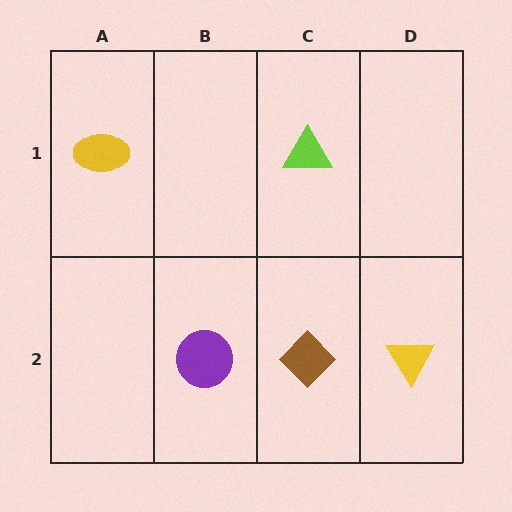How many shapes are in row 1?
2 shapes.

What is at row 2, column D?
A yellow triangle.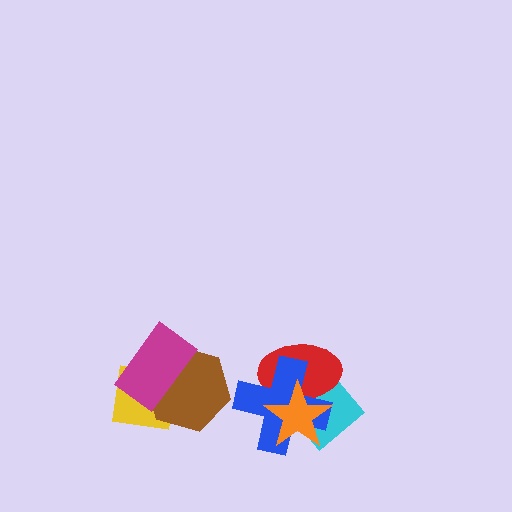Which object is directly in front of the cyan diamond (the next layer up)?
The red ellipse is directly in front of the cyan diamond.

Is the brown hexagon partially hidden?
Yes, it is partially covered by another shape.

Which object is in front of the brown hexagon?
The magenta rectangle is in front of the brown hexagon.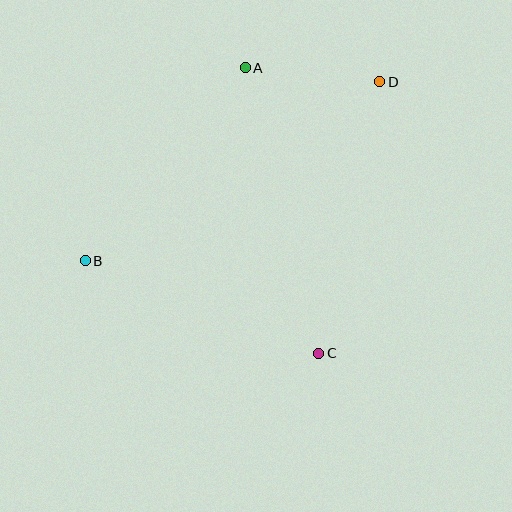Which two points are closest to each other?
Points A and D are closest to each other.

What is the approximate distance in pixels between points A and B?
The distance between A and B is approximately 251 pixels.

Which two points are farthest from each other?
Points B and D are farthest from each other.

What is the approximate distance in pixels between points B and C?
The distance between B and C is approximately 251 pixels.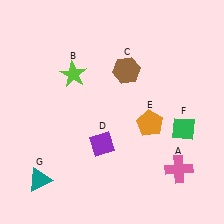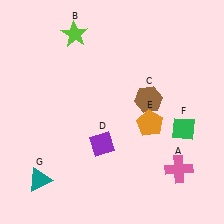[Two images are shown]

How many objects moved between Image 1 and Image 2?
2 objects moved between the two images.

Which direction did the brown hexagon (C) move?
The brown hexagon (C) moved down.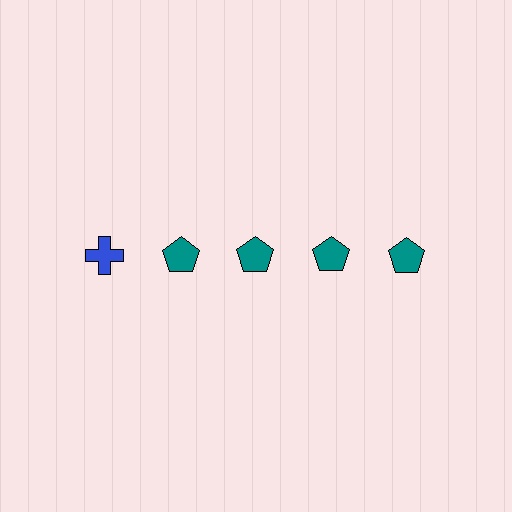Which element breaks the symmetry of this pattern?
The blue cross in the top row, leftmost column breaks the symmetry. All other shapes are teal pentagons.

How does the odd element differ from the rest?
It differs in both color (blue instead of teal) and shape (cross instead of pentagon).